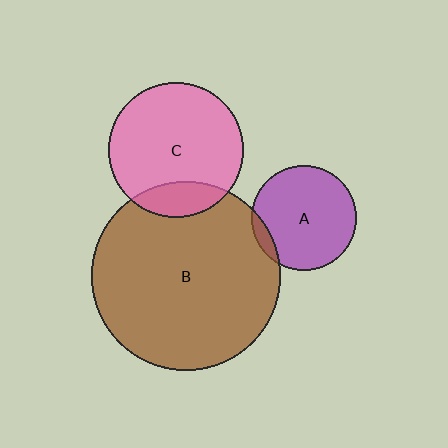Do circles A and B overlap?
Yes.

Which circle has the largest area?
Circle B (brown).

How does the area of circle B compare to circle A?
Approximately 3.2 times.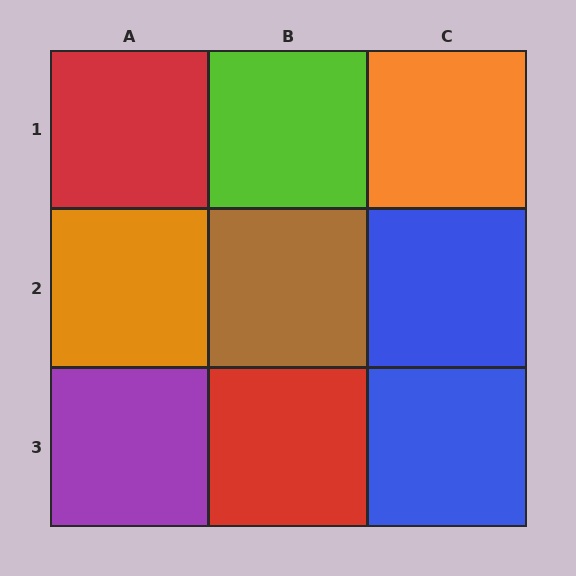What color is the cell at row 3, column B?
Red.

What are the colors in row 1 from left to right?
Red, lime, orange.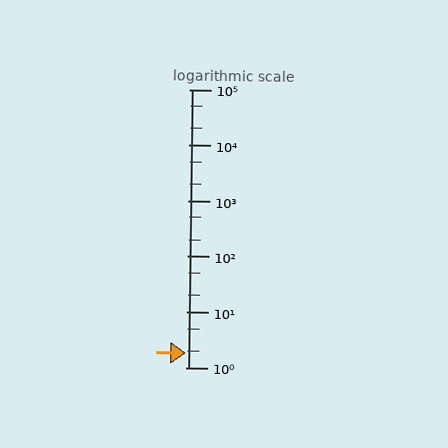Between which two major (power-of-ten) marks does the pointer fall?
The pointer is between 1 and 10.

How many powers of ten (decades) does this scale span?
The scale spans 5 decades, from 1 to 100000.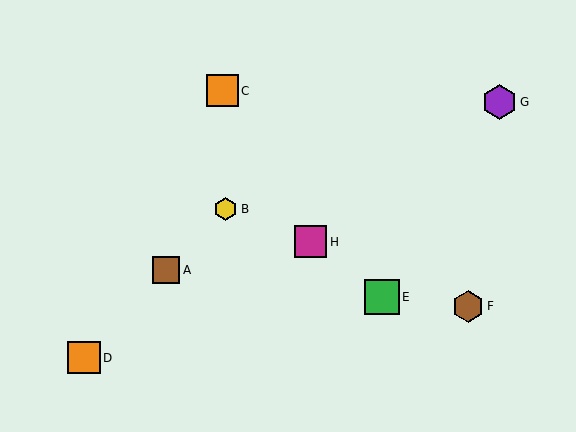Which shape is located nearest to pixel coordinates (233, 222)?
The yellow hexagon (labeled B) at (226, 209) is nearest to that location.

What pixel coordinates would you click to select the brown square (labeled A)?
Click at (166, 270) to select the brown square A.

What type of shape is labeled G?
Shape G is a purple hexagon.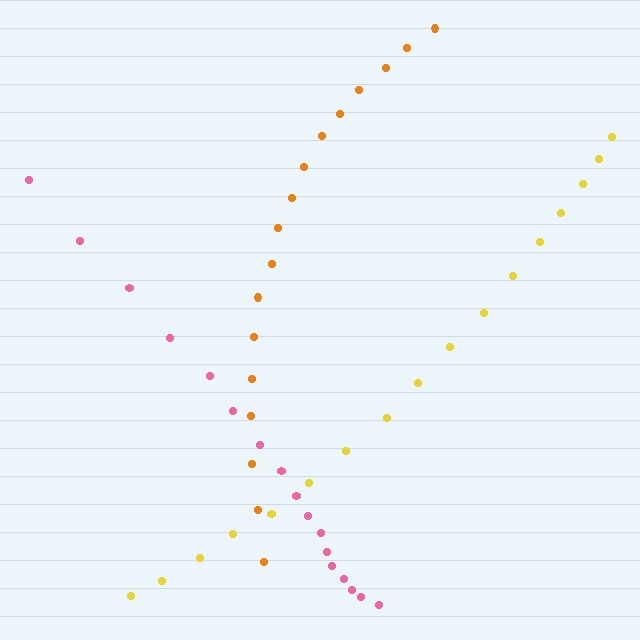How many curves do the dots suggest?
There are 3 distinct paths.